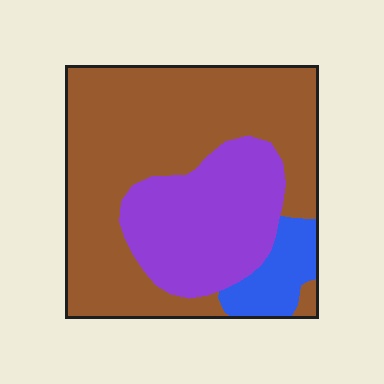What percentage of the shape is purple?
Purple covers 29% of the shape.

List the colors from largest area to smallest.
From largest to smallest: brown, purple, blue.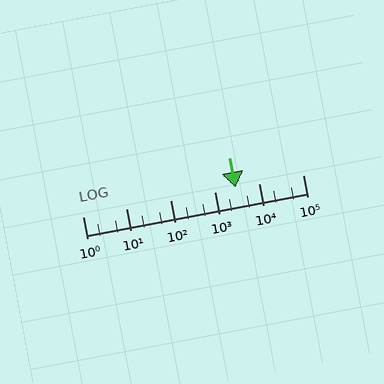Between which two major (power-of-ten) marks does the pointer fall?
The pointer is between 1000 and 10000.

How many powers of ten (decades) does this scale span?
The scale spans 5 decades, from 1 to 100000.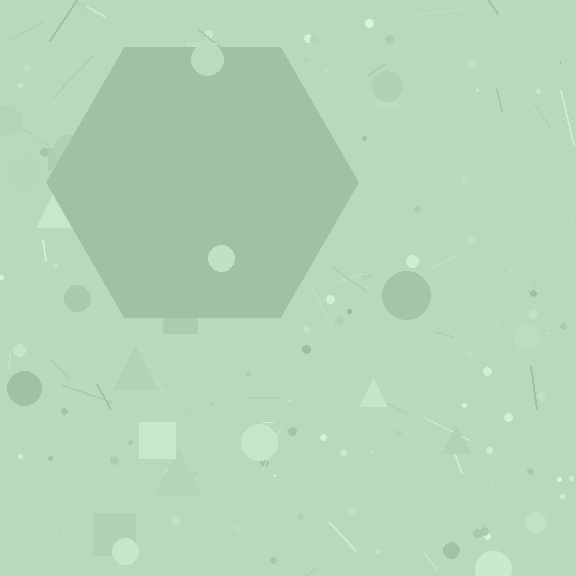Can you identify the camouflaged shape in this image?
The camouflaged shape is a hexagon.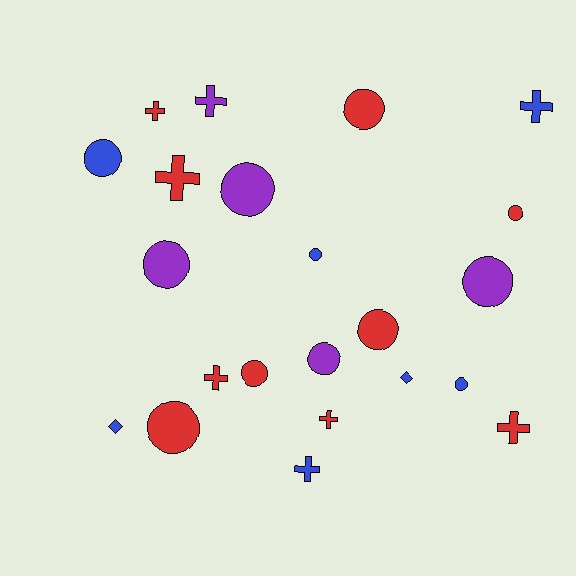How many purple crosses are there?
There is 1 purple cross.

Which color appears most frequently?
Red, with 10 objects.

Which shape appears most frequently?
Circle, with 12 objects.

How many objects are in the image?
There are 22 objects.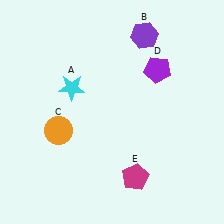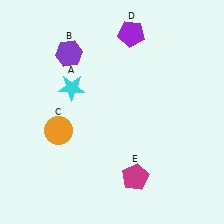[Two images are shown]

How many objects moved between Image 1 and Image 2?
2 objects moved between the two images.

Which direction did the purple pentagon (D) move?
The purple pentagon (D) moved up.